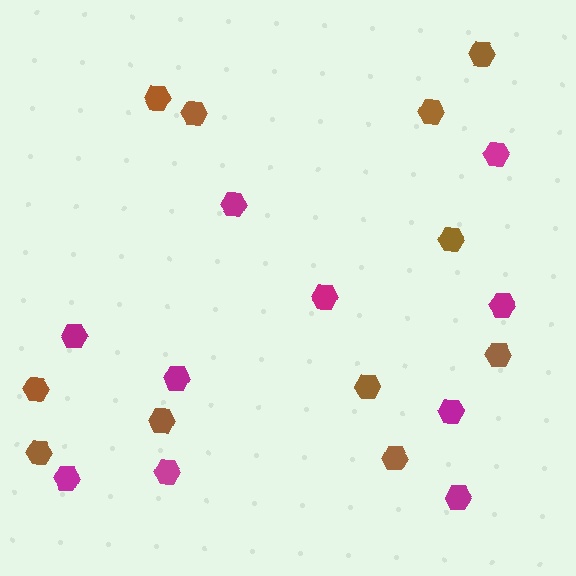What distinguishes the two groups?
There are 2 groups: one group of brown hexagons (11) and one group of magenta hexagons (10).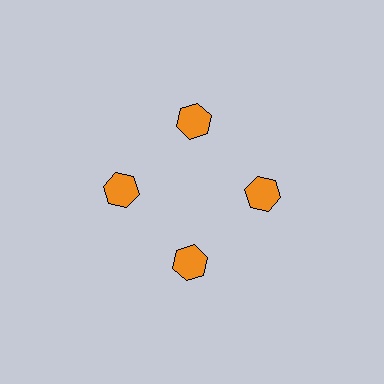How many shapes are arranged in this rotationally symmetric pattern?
There are 4 shapes, arranged in 4 groups of 1.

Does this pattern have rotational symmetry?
Yes, this pattern has 4-fold rotational symmetry. It looks the same after rotating 90 degrees around the center.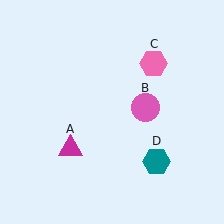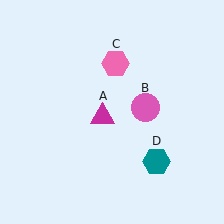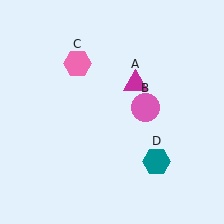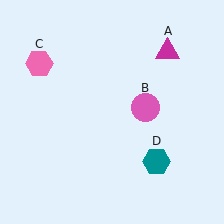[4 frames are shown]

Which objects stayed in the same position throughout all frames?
Pink circle (object B) and teal hexagon (object D) remained stationary.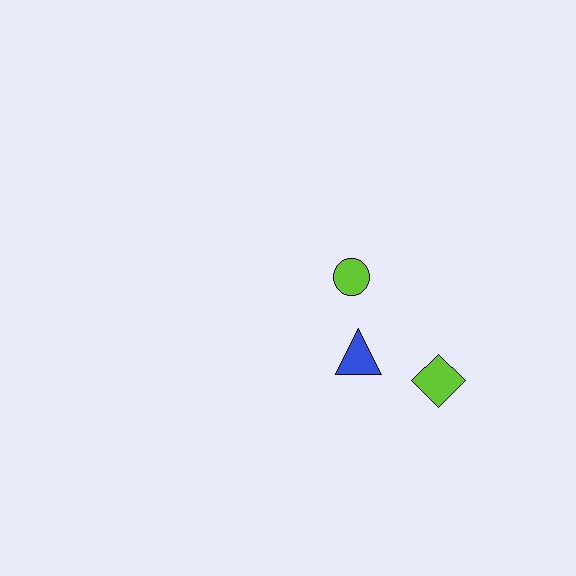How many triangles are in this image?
There is 1 triangle.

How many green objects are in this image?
There are no green objects.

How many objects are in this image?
There are 3 objects.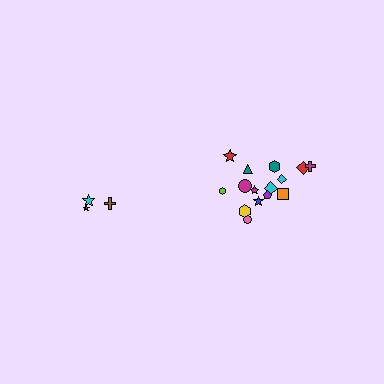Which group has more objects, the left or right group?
The right group.